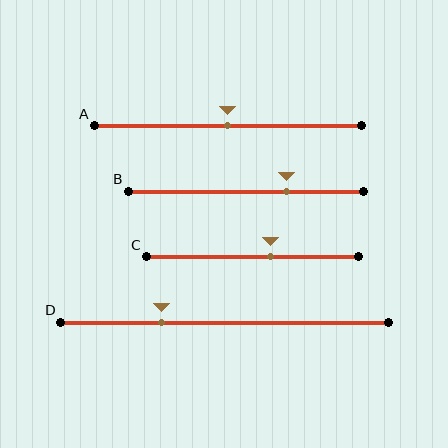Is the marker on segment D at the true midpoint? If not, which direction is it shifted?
No, the marker on segment D is shifted to the left by about 19% of the segment length.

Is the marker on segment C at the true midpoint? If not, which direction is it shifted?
No, the marker on segment C is shifted to the right by about 9% of the segment length.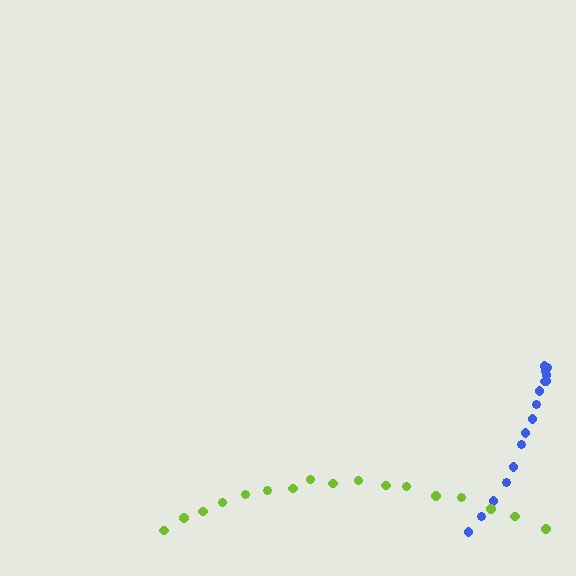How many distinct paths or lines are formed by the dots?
There are 2 distinct paths.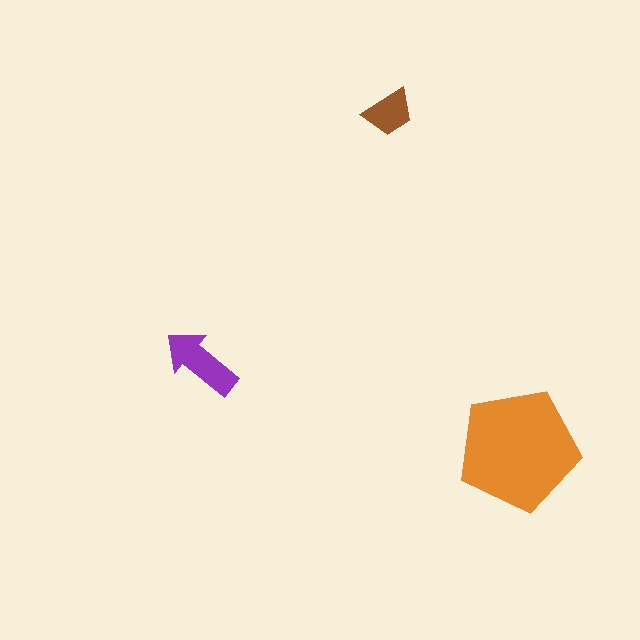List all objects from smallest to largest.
The brown trapezoid, the purple arrow, the orange pentagon.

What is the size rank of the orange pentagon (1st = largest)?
1st.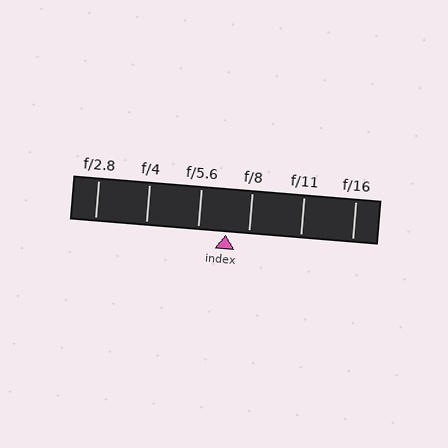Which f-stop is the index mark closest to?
The index mark is closest to f/8.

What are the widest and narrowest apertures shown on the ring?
The widest aperture shown is f/2.8 and the narrowest is f/16.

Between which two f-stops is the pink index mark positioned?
The index mark is between f/5.6 and f/8.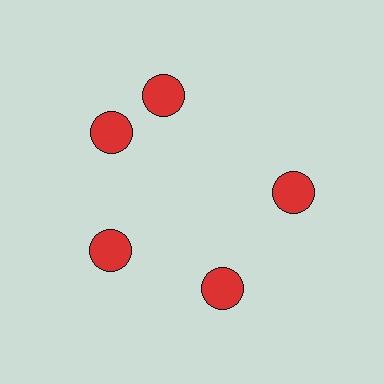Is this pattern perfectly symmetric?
No. The 5 red circles are arranged in a ring, but one element near the 1 o'clock position is rotated out of alignment along the ring, breaking the 5-fold rotational symmetry.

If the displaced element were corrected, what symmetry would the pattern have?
It would have 5-fold rotational symmetry — the pattern would map onto itself every 72 degrees.